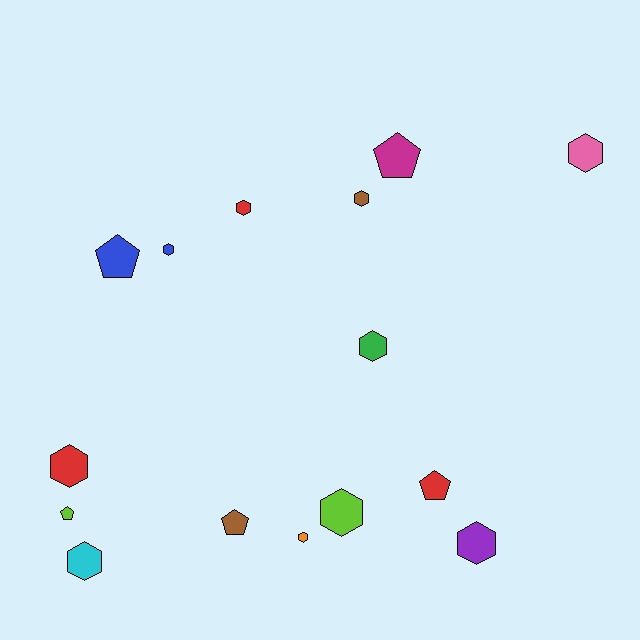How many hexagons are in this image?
There are 10 hexagons.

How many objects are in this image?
There are 15 objects.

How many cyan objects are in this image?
There is 1 cyan object.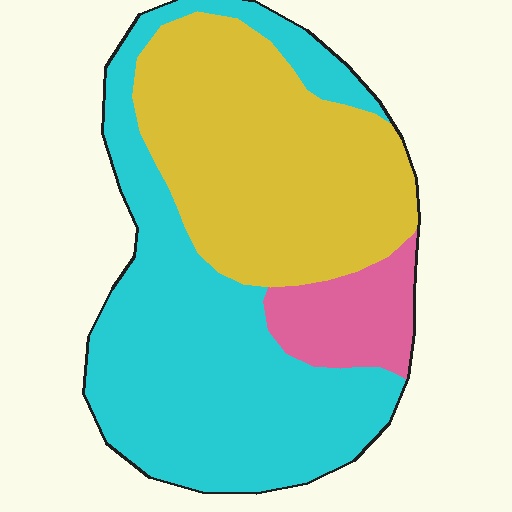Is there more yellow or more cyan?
Cyan.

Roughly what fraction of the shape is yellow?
Yellow covers roughly 40% of the shape.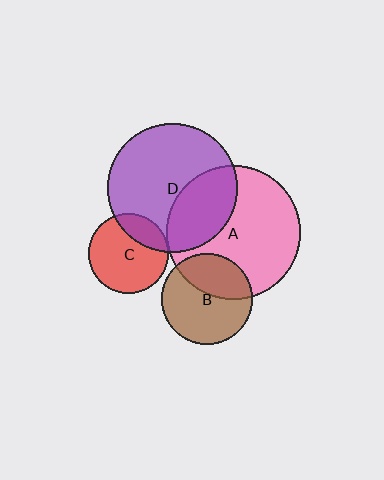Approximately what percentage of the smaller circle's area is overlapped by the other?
Approximately 35%.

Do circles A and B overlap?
Yes.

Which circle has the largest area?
Circle A (pink).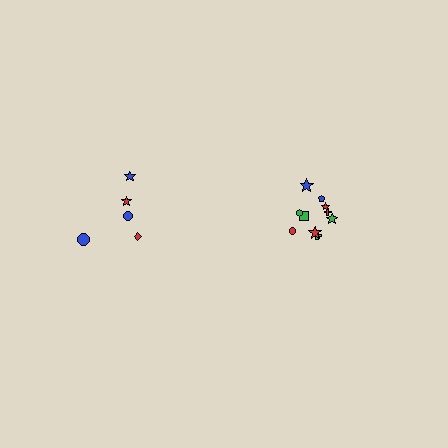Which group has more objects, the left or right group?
The right group.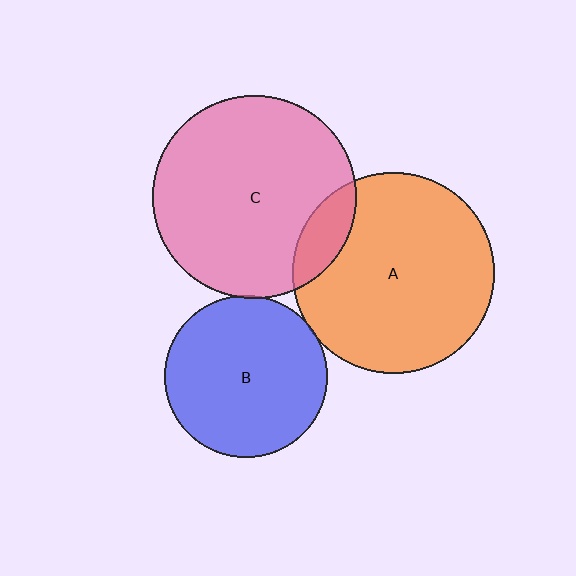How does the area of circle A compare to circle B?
Approximately 1.5 times.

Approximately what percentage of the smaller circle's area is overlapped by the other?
Approximately 5%.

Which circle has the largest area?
Circle C (pink).